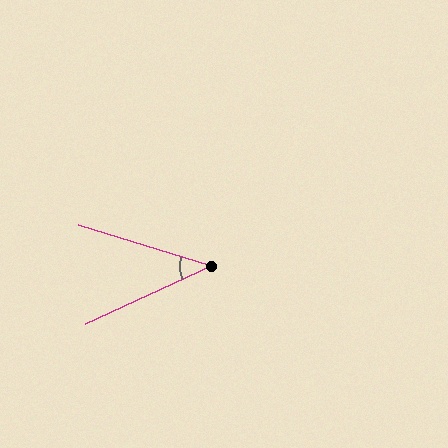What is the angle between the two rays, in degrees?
Approximately 42 degrees.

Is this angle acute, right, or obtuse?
It is acute.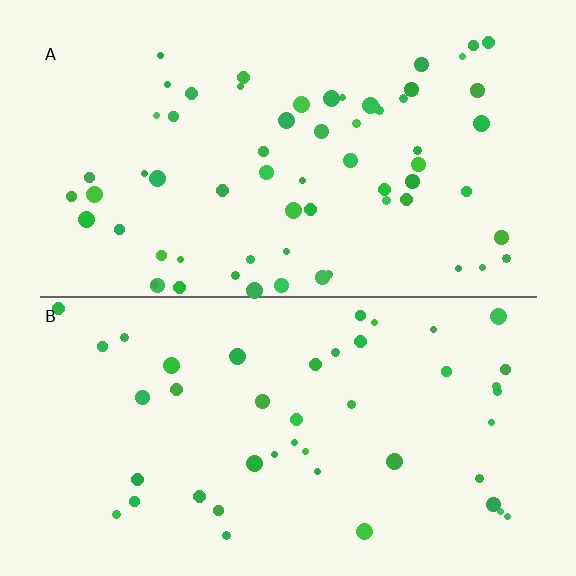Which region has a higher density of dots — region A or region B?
A (the top).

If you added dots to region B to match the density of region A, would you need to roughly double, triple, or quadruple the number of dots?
Approximately double.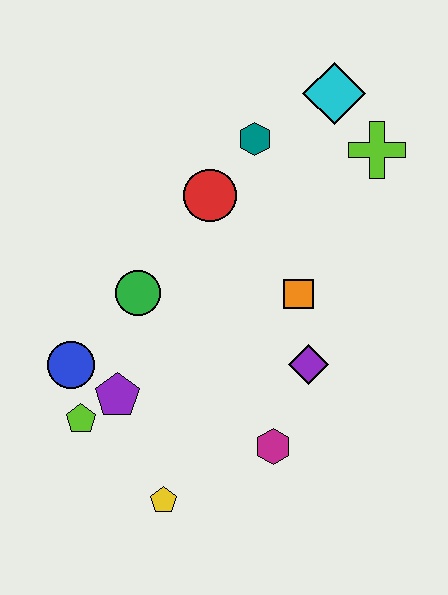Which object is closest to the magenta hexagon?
The purple diamond is closest to the magenta hexagon.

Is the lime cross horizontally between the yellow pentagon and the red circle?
No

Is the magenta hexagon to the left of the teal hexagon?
No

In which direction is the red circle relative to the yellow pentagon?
The red circle is above the yellow pentagon.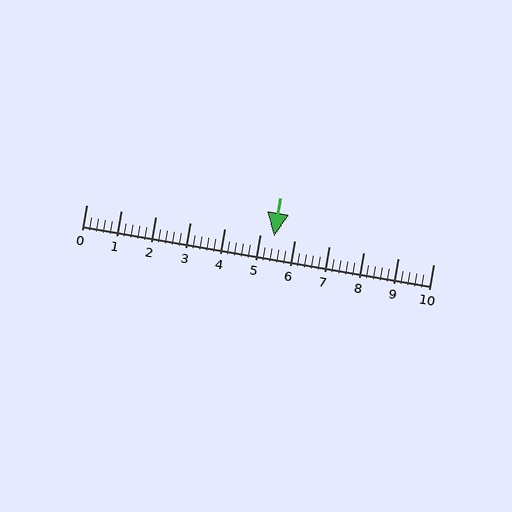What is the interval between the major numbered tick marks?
The major tick marks are spaced 1 units apart.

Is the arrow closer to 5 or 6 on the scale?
The arrow is closer to 5.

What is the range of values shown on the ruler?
The ruler shows values from 0 to 10.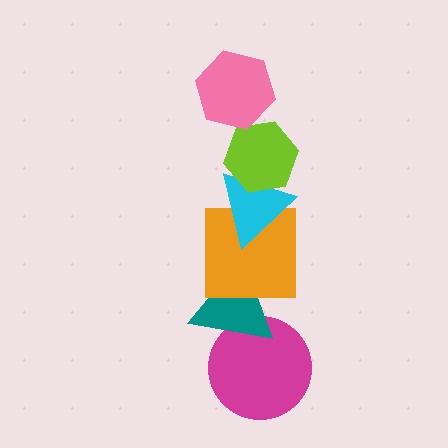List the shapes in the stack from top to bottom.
From top to bottom: the pink hexagon, the lime hexagon, the cyan triangle, the orange square, the teal triangle, the magenta circle.